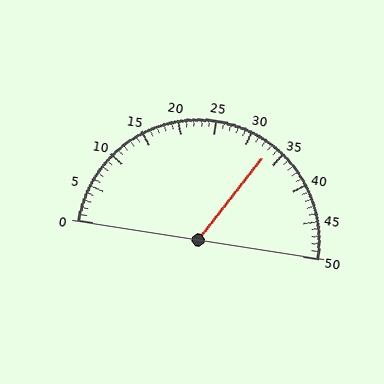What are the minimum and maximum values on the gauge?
The gauge ranges from 0 to 50.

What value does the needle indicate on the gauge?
The needle indicates approximately 33.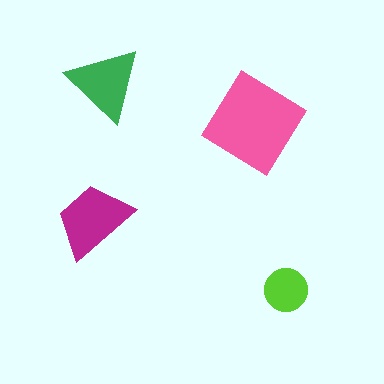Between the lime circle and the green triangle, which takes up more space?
The green triangle.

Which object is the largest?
The pink diamond.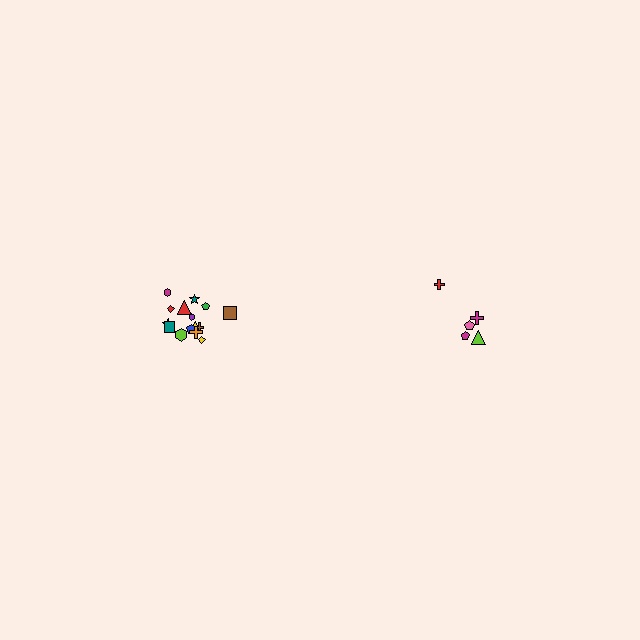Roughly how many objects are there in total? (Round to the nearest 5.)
Roughly 20 objects in total.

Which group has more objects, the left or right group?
The left group.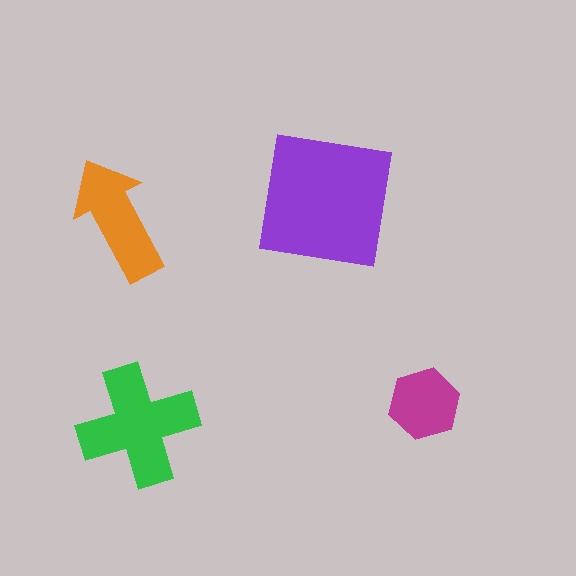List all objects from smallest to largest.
The magenta hexagon, the orange arrow, the green cross, the purple square.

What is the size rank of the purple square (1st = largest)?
1st.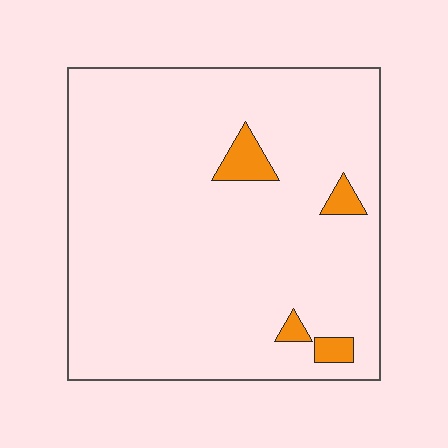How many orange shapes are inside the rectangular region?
4.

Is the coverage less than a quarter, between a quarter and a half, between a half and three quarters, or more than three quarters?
Less than a quarter.